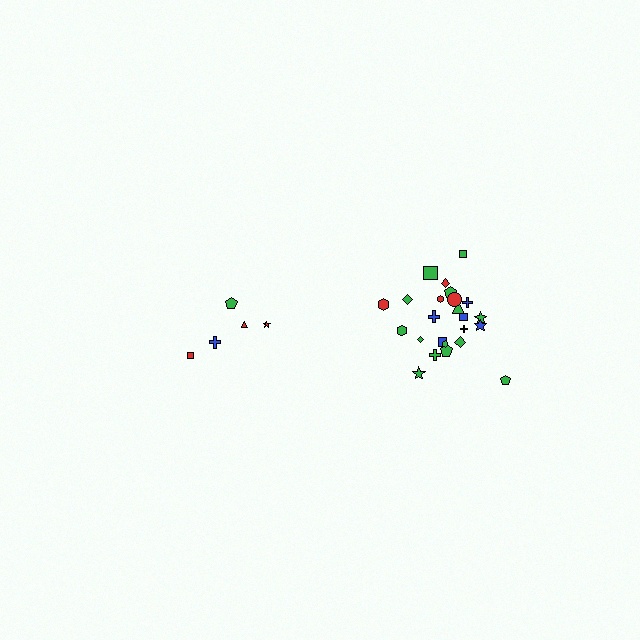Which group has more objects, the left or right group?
The right group.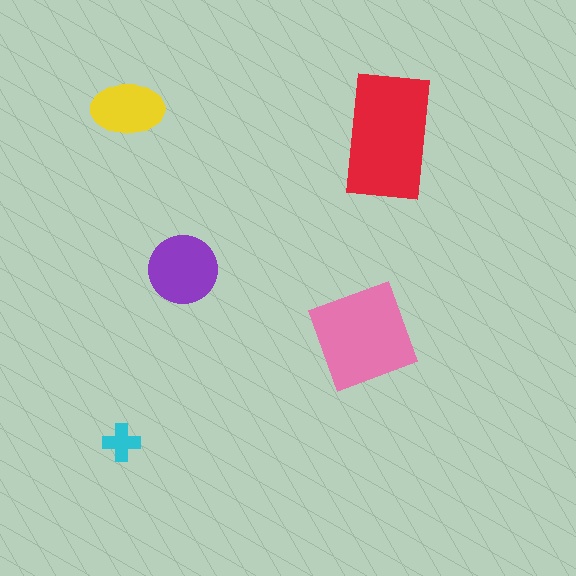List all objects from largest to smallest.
The red rectangle, the pink square, the purple circle, the yellow ellipse, the cyan cross.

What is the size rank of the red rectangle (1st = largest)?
1st.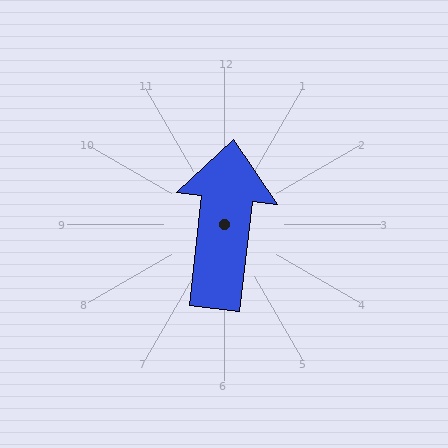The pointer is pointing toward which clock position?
Roughly 12 o'clock.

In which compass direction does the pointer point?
North.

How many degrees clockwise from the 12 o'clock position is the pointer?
Approximately 6 degrees.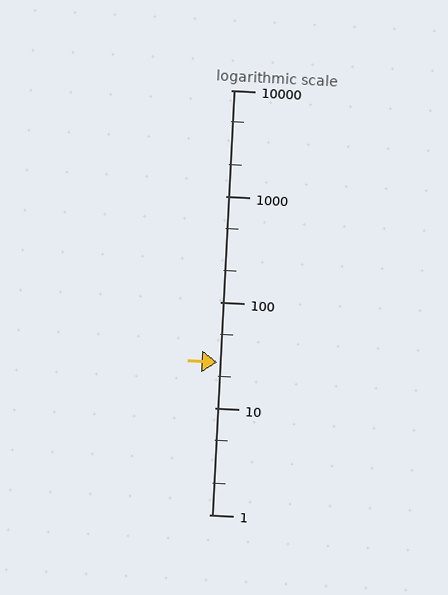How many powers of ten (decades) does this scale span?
The scale spans 4 decades, from 1 to 10000.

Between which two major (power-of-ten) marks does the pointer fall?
The pointer is between 10 and 100.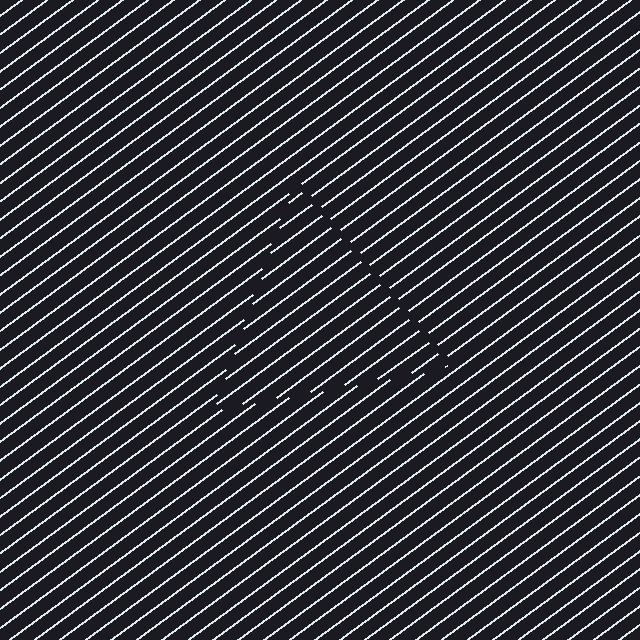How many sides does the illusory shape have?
3 sides — the line-ends trace a triangle.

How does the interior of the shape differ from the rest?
The interior of the shape contains the same grating, shifted by half a period — the contour is defined by the phase discontinuity where line-ends from the inner and outer gratings abut.